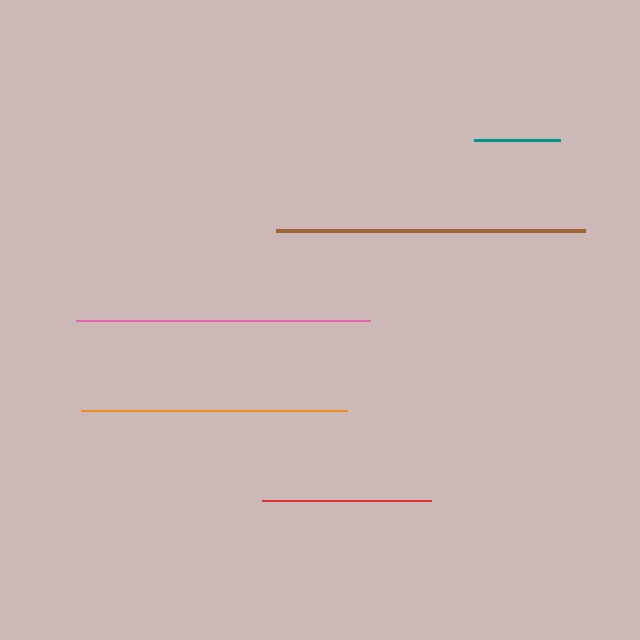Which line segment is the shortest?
The teal line is the shortest at approximately 86 pixels.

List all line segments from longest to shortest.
From longest to shortest: brown, pink, orange, red, teal.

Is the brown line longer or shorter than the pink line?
The brown line is longer than the pink line.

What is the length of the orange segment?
The orange segment is approximately 266 pixels long.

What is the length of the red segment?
The red segment is approximately 169 pixels long.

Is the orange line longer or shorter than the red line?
The orange line is longer than the red line.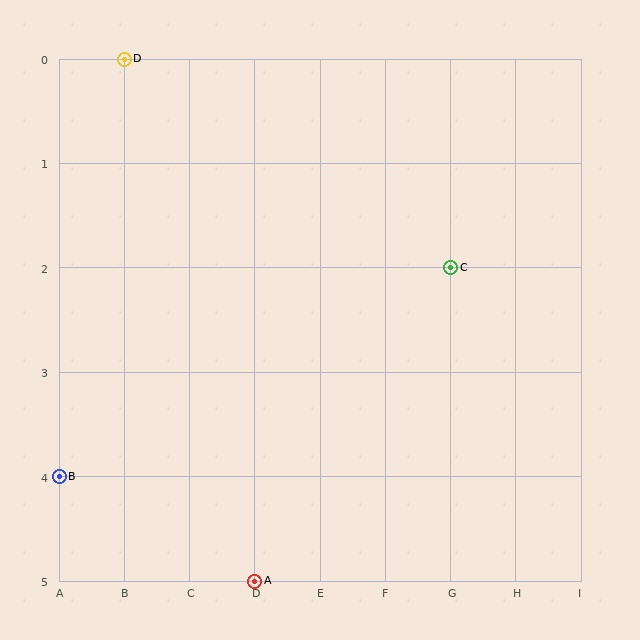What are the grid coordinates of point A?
Point A is at grid coordinates (D, 5).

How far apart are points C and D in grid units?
Points C and D are 5 columns and 2 rows apart (about 5.4 grid units diagonally).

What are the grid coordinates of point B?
Point B is at grid coordinates (A, 4).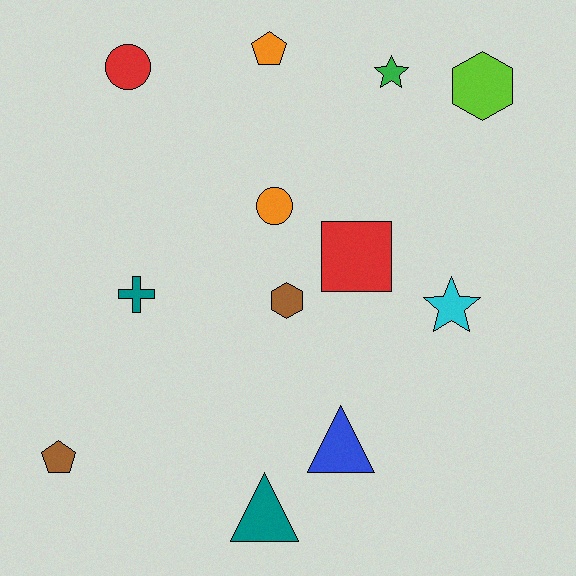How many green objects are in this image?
There is 1 green object.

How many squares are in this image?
There is 1 square.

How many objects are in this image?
There are 12 objects.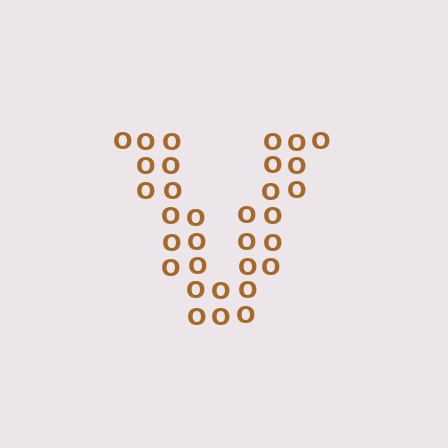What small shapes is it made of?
It is made of small letter O's.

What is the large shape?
The large shape is the letter V.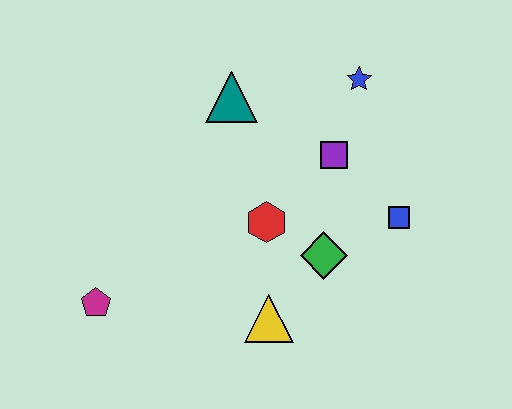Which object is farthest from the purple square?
The magenta pentagon is farthest from the purple square.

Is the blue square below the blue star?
Yes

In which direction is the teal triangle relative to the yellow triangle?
The teal triangle is above the yellow triangle.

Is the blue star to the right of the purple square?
Yes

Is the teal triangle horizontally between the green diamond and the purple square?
No